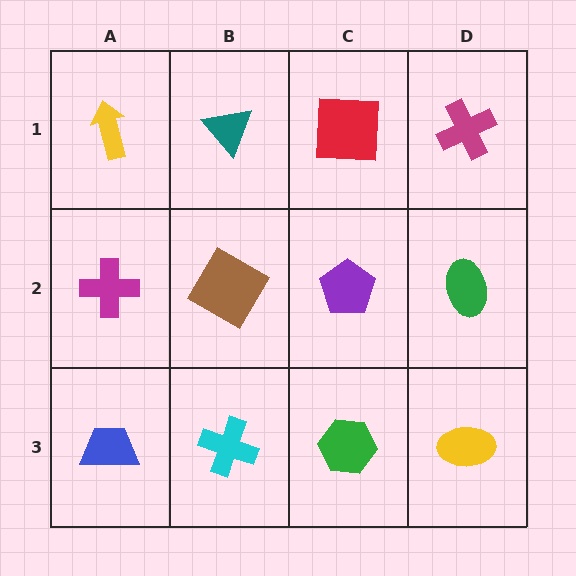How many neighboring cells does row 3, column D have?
2.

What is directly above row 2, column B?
A teal triangle.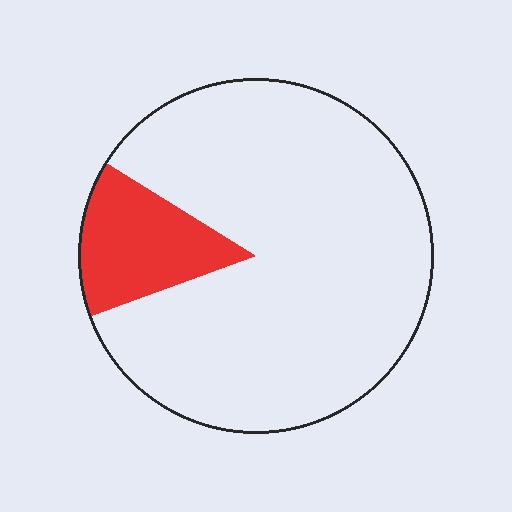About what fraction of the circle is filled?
About one eighth (1/8).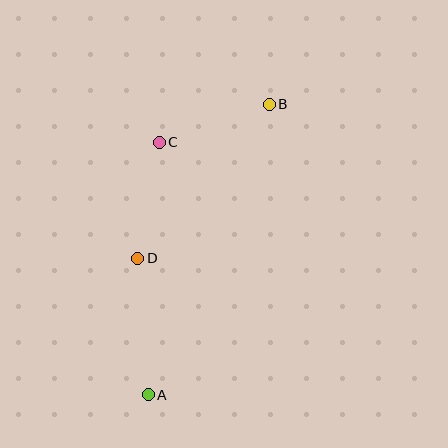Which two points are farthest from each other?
Points A and B are farthest from each other.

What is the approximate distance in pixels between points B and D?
The distance between B and D is approximately 202 pixels.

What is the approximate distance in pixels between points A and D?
The distance between A and D is approximately 137 pixels.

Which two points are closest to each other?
Points B and C are closest to each other.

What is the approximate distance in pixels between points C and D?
The distance between C and D is approximately 118 pixels.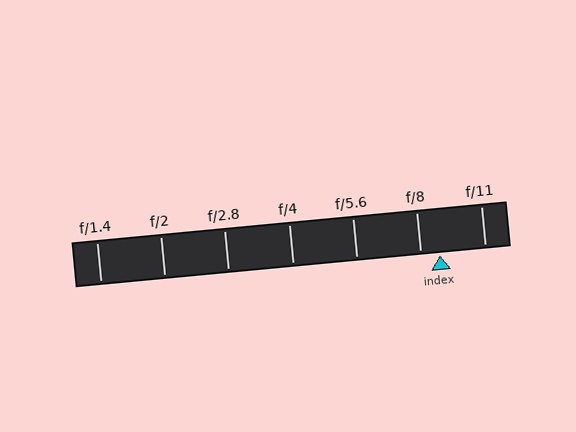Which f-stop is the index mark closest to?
The index mark is closest to f/8.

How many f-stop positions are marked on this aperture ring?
There are 7 f-stop positions marked.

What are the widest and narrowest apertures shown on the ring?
The widest aperture shown is f/1.4 and the narrowest is f/11.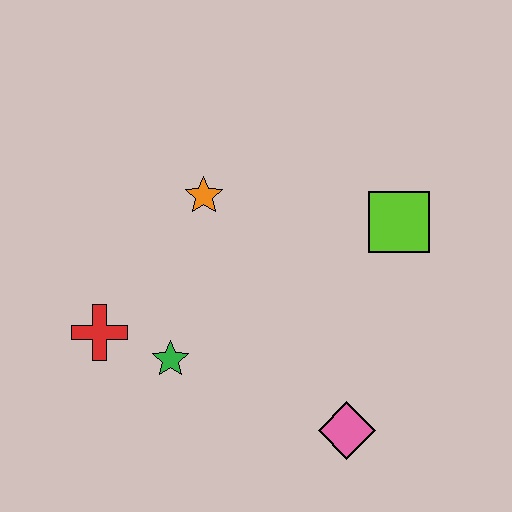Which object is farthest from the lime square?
The red cross is farthest from the lime square.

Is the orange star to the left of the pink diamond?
Yes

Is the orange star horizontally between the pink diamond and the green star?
Yes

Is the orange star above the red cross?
Yes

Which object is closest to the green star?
The red cross is closest to the green star.